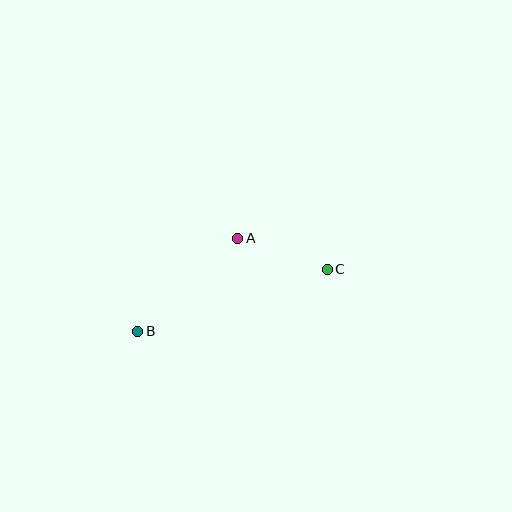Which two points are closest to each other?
Points A and C are closest to each other.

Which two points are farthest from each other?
Points B and C are farthest from each other.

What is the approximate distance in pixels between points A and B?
The distance between A and B is approximately 137 pixels.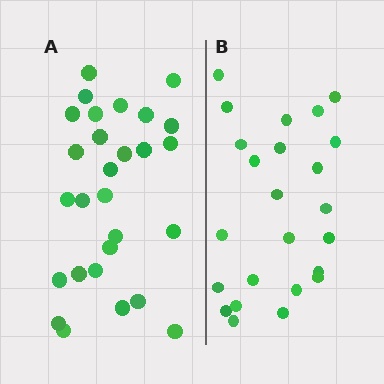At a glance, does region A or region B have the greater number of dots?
Region A (the left region) has more dots.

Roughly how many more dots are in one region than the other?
Region A has about 4 more dots than region B.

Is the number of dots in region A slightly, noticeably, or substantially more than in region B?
Region A has only slightly more — the two regions are fairly close. The ratio is roughly 1.2 to 1.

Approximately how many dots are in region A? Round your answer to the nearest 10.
About 30 dots. (The exact count is 28, which rounds to 30.)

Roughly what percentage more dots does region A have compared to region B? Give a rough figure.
About 15% more.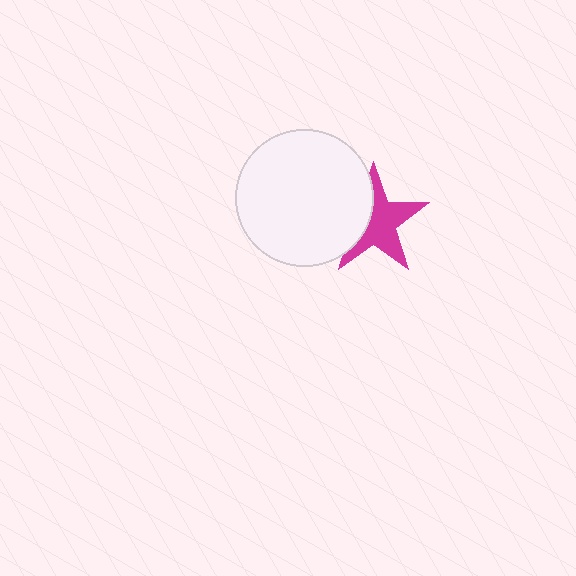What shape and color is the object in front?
The object in front is a white circle.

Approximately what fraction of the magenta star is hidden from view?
Roughly 37% of the magenta star is hidden behind the white circle.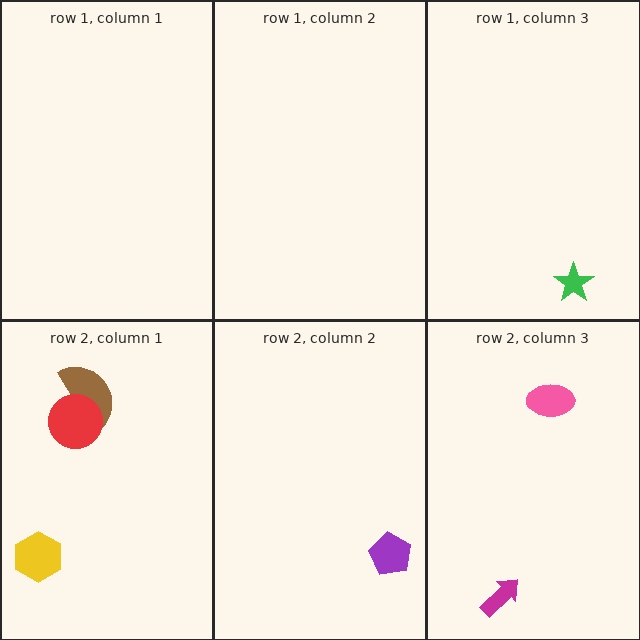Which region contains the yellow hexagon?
The row 2, column 1 region.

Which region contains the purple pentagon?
The row 2, column 2 region.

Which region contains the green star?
The row 1, column 3 region.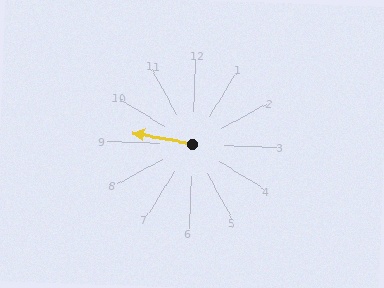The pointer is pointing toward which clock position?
Roughly 9 o'clock.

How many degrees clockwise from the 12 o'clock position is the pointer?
Approximately 279 degrees.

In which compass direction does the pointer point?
West.